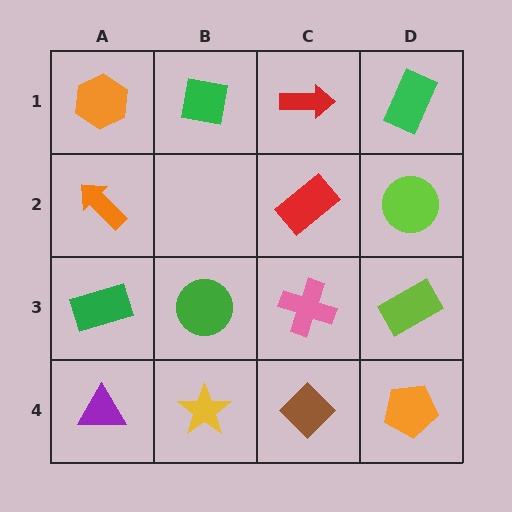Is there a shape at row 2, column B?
No, that cell is empty.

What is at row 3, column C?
A pink cross.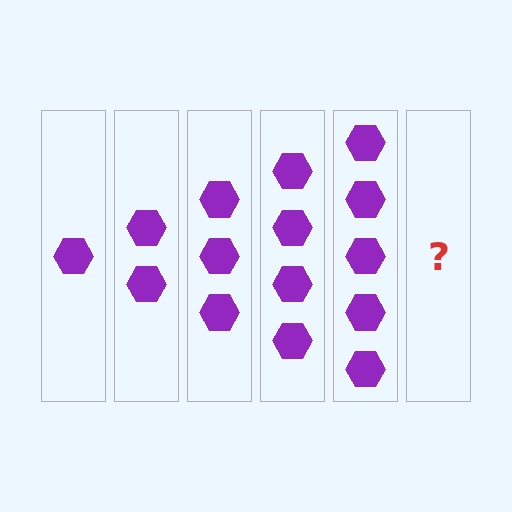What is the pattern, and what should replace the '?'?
The pattern is that each step adds one more hexagon. The '?' should be 6 hexagons.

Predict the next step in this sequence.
The next step is 6 hexagons.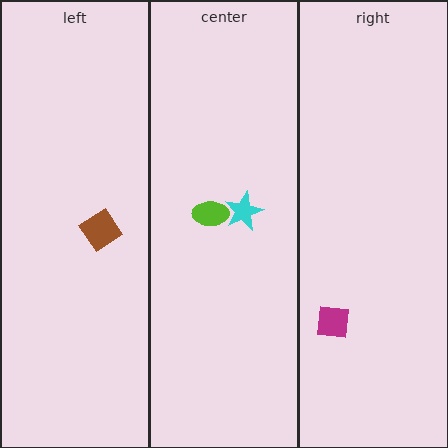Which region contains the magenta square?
The right region.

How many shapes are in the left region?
1.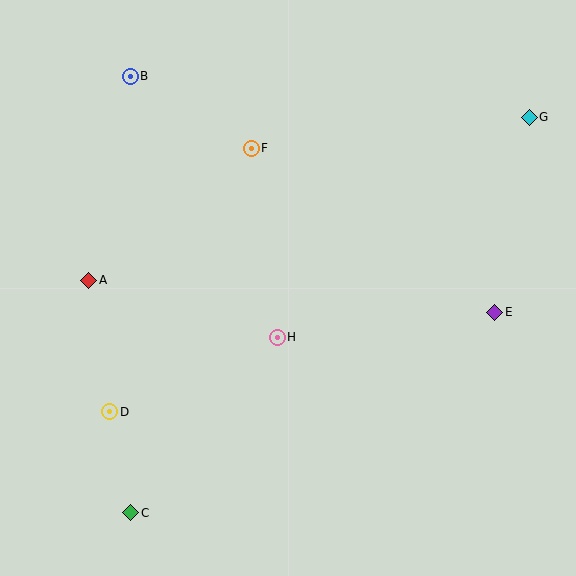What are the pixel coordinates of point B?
Point B is at (130, 76).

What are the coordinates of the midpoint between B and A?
The midpoint between B and A is at (109, 178).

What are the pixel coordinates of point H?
Point H is at (277, 337).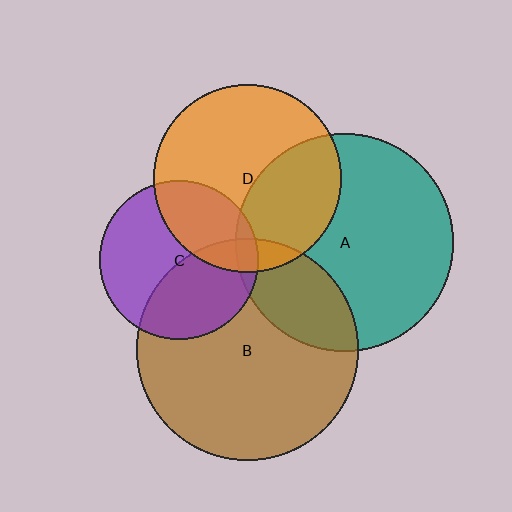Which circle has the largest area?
Circle B (brown).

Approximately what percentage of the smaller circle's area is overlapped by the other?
Approximately 25%.